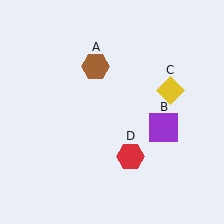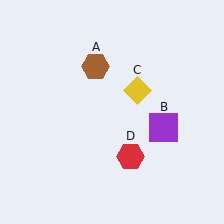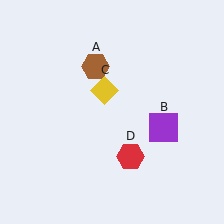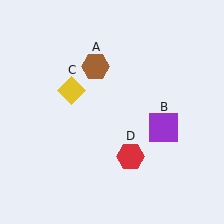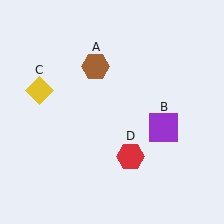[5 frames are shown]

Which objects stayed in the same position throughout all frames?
Brown hexagon (object A) and purple square (object B) and red hexagon (object D) remained stationary.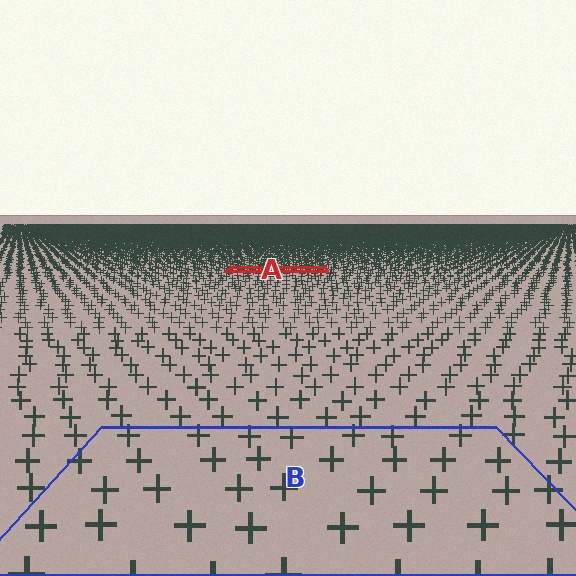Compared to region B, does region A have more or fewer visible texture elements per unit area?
Region A has more texture elements per unit area — they are packed more densely because it is farther away.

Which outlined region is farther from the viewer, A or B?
Region A is farther from the viewer — the texture elements inside it appear smaller and more densely packed.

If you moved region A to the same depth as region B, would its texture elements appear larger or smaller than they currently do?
They would appear larger. At a closer depth, the same texture elements are projected at a bigger on-screen size.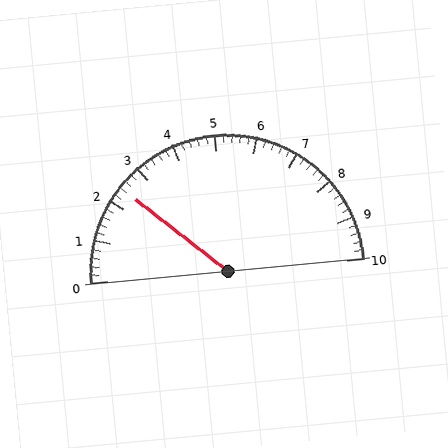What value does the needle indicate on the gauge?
The needle indicates approximately 2.4.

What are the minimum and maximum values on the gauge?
The gauge ranges from 0 to 10.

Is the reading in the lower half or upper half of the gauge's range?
The reading is in the lower half of the range (0 to 10).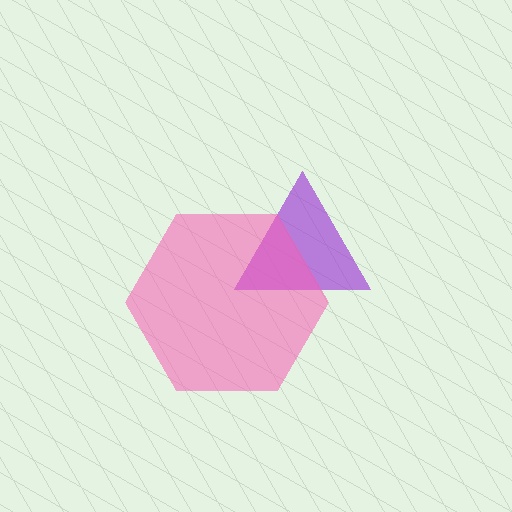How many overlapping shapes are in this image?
There are 2 overlapping shapes in the image.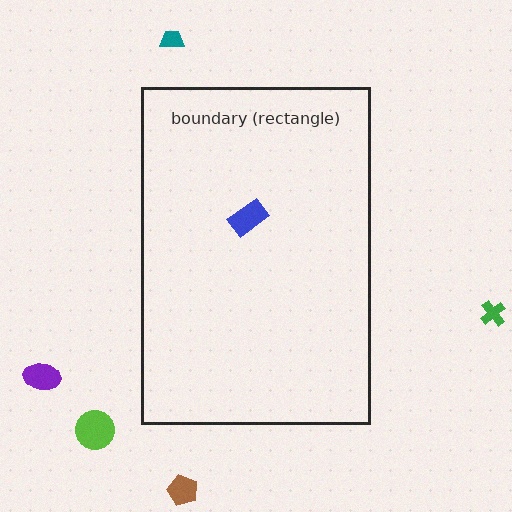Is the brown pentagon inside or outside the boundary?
Outside.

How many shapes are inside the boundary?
1 inside, 5 outside.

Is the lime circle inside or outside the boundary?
Outside.